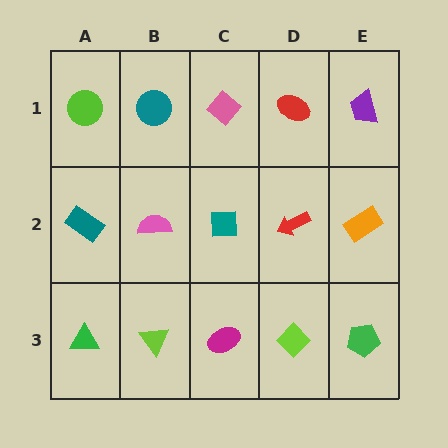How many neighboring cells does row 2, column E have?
3.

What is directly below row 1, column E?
An orange rectangle.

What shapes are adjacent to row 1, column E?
An orange rectangle (row 2, column E), a red ellipse (row 1, column D).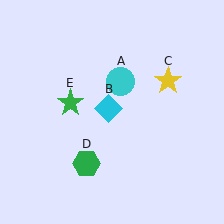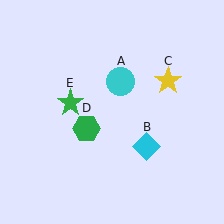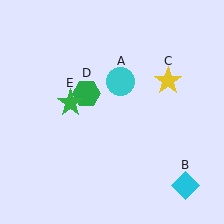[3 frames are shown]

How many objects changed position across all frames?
2 objects changed position: cyan diamond (object B), green hexagon (object D).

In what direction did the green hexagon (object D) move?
The green hexagon (object D) moved up.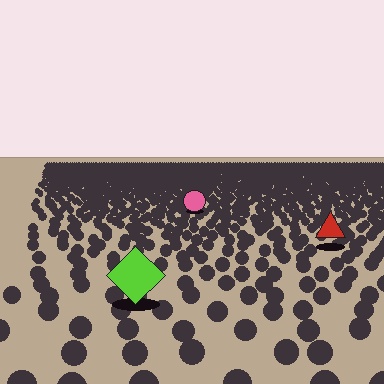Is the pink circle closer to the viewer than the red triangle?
No. The red triangle is closer — you can tell from the texture gradient: the ground texture is coarser near it.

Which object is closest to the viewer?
The lime diamond is closest. The texture marks near it are larger and more spread out.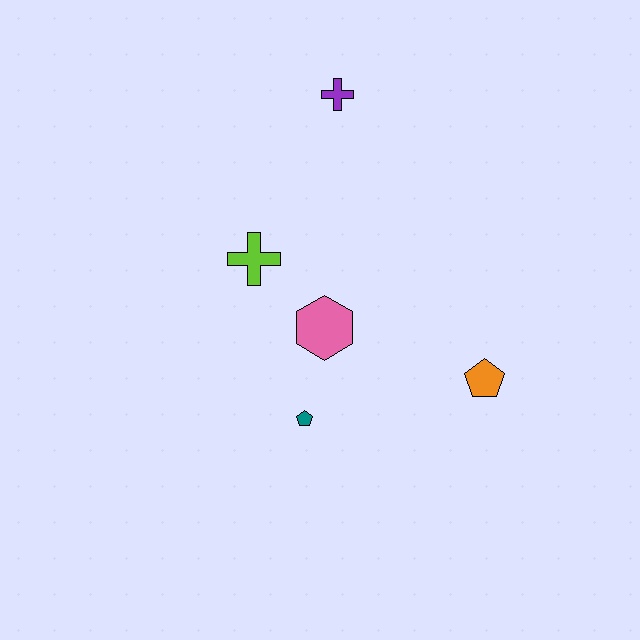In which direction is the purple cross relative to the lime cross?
The purple cross is above the lime cross.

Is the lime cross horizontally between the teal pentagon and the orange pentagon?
No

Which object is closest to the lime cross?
The pink hexagon is closest to the lime cross.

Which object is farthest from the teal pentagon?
The purple cross is farthest from the teal pentagon.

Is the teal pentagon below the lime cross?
Yes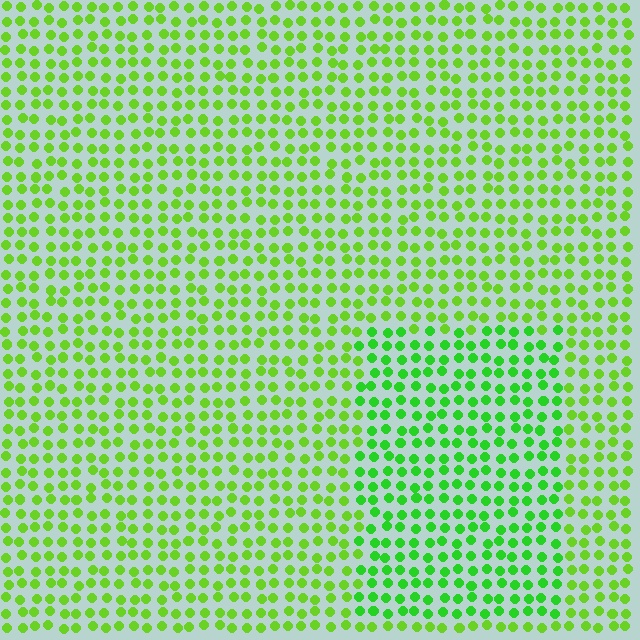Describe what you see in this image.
The image is filled with small lime elements in a uniform arrangement. A rectangle-shaped region is visible where the elements are tinted to a slightly different hue, forming a subtle color boundary.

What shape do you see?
I see a rectangle.